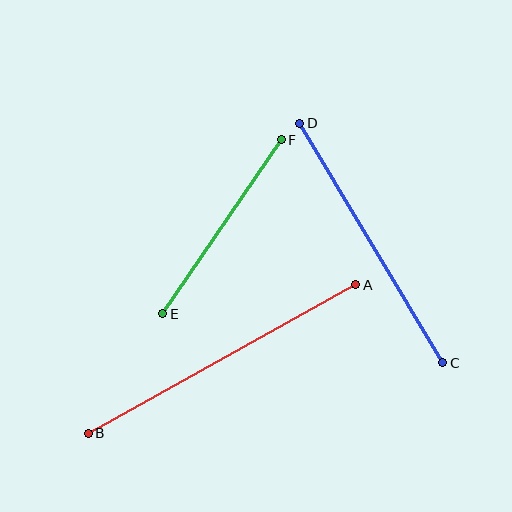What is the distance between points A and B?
The distance is approximately 306 pixels.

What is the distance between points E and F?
The distance is approximately 211 pixels.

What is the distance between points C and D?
The distance is approximately 279 pixels.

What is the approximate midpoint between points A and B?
The midpoint is at approximately (222, 359) pixels.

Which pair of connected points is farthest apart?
Points A and B are farthest apart.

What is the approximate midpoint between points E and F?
The midpoint is at approximately (222, 227) pixels.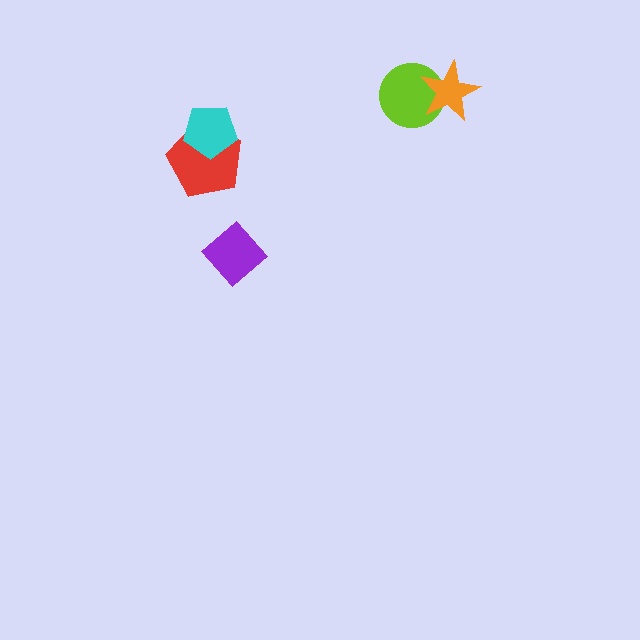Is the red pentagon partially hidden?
Yes, it is partially covered by another shape.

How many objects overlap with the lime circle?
1 object overlaps with the lime circle.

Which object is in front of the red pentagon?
The cyan pentagon is in front of the red pentagon.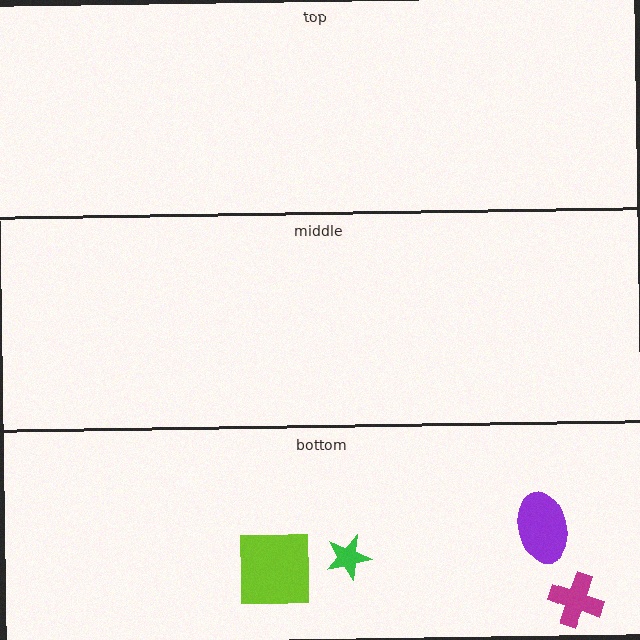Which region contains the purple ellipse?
The bottom region.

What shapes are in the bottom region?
The green star, the magenta cross, the purple ellipse, the lime square.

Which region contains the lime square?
The bottom region.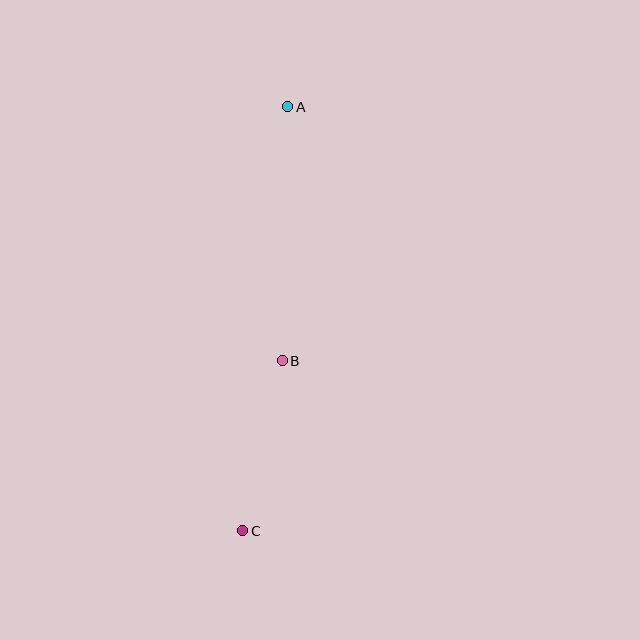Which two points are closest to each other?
Points B and C are closest to each other.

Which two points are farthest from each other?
Points A and C are farthest from each other.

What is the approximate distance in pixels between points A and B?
The distance between A and B is approximately 254 pixels.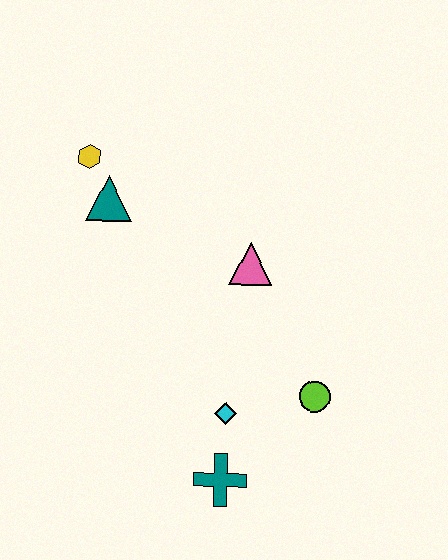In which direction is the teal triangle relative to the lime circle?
The teal triangle is to the left of the lime circle.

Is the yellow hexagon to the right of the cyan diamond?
No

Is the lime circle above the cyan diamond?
Yes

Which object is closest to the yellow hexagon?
The teal triangle is closest to the yellow hexagon.